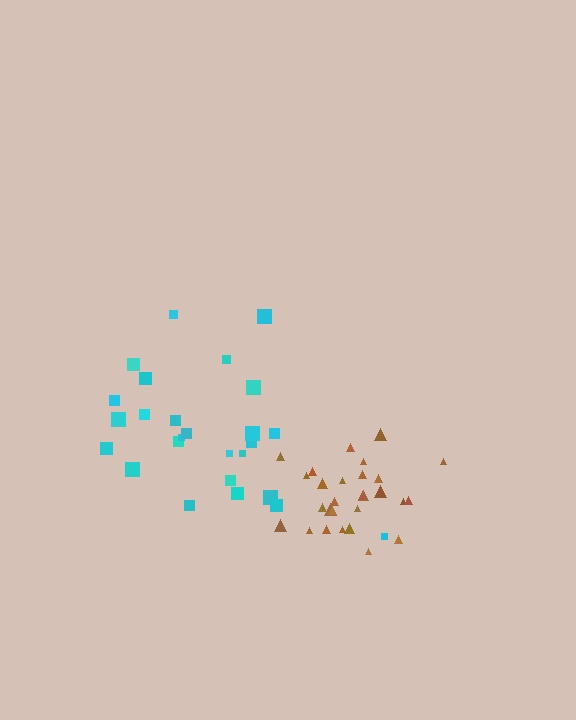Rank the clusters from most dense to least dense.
brown, cyan.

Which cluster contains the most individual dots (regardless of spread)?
Brown (28).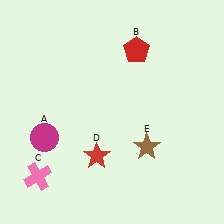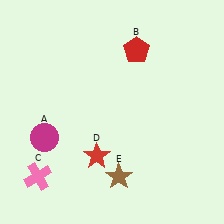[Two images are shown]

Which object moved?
The brown star (E) moved down.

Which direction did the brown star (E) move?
The brown star (E) moved down.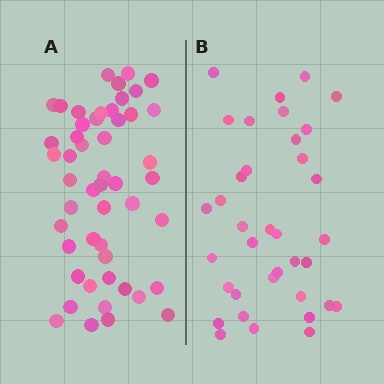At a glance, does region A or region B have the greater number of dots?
Region A (the left region) has more dots.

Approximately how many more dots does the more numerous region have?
Region A has approximately 15 more dots than region B.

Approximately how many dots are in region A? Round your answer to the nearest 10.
About 50 dots.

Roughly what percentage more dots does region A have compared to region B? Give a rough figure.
About 40% more.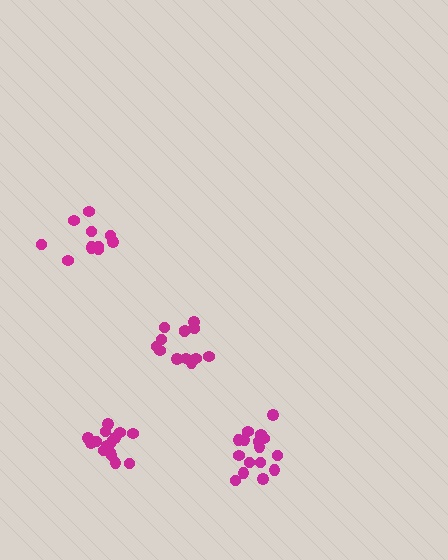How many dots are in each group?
Group 1: 15 dots, Group 2: 11 dots, Group 3: 13 dots, Group 4: 17 dots (56 total).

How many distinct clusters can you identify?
There are 4 distinct clusters.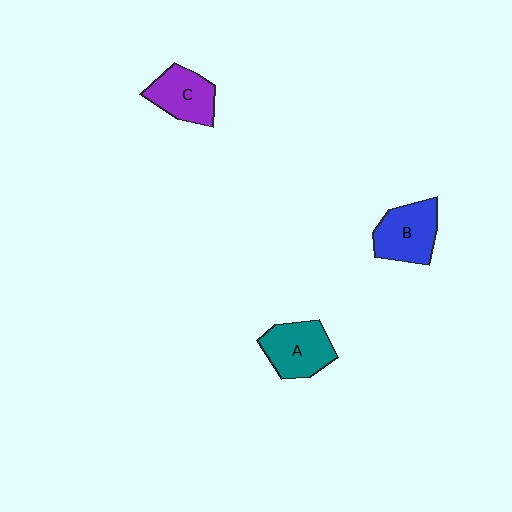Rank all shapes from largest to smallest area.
From largest to smallest: B (blue), A (teal), C (purple).